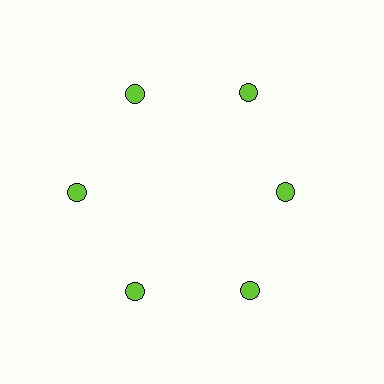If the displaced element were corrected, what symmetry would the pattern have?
It would have 6-fold rotational symmetry — the pattern would map onto itself every 60 degrees.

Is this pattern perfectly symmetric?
No. The 6 lime circles are arranged in a ring, but one element near the 3 o'clock position is pulled inward toward the center, breaking the 6-fold rotational symmetry.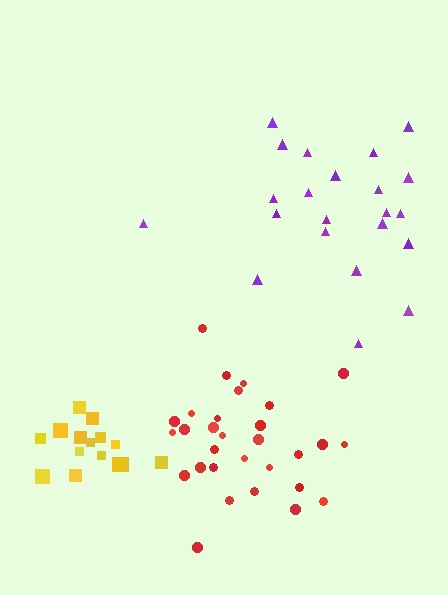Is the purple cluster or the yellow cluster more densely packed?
Yellow.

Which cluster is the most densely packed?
Red.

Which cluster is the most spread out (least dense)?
Purple.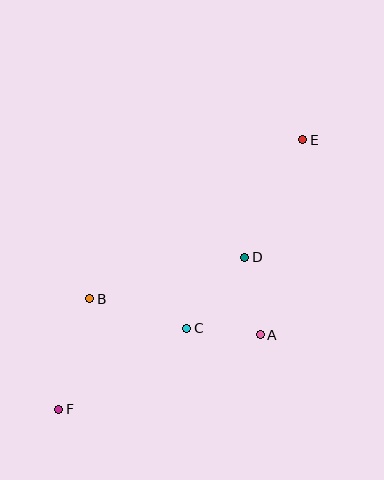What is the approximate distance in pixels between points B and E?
The distance between B and E is approximately 266 pixels.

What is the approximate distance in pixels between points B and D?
The distance between B and D is approximately 160 pixels.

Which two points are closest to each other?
Points A and C are closest to each other.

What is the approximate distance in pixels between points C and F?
The distance between C and F is approximately 151 pixels.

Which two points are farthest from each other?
Points E and F are farthest from each other.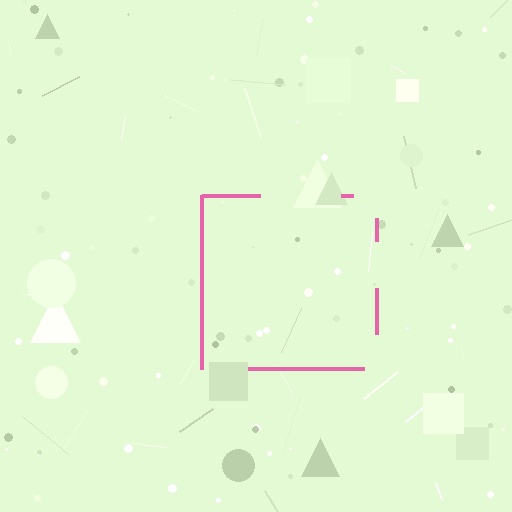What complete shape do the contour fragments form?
The contour fragments form a square.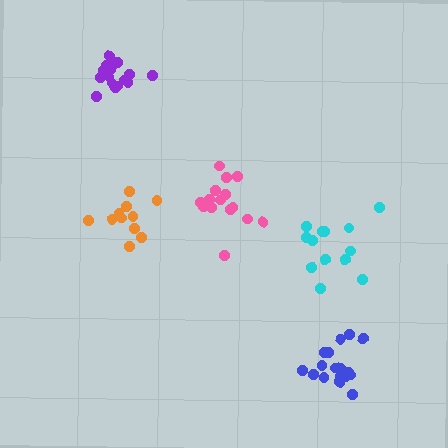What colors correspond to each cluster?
The clusters are colored: cyan, purple, blue, pink, orange.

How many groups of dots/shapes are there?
There are 5 groups.